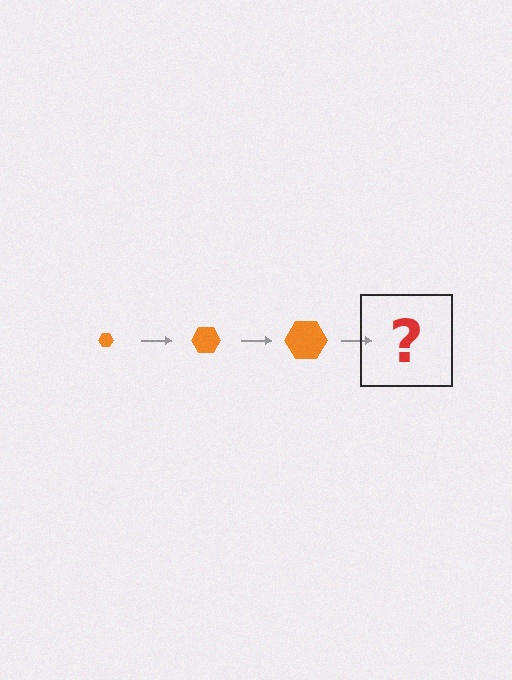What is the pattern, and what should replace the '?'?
The pattern is that the hexagon gets progressively larger each step. The '?' should be an orange hexagon, larger than the previous one.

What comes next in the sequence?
The next element should be an orange hexagon, larger than the previous one.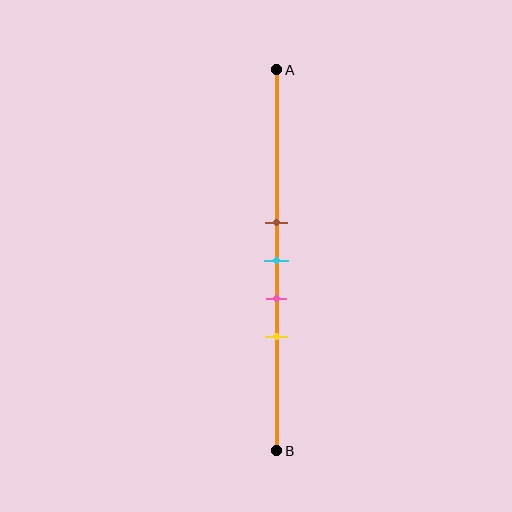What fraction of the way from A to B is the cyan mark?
The cyan mark is approximately 50% (0.5) of the way from A to B.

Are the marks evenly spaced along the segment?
Yes, the marks are approximately evenly spaced.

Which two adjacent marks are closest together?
The brown and cyan marks are the closest adjacent pair.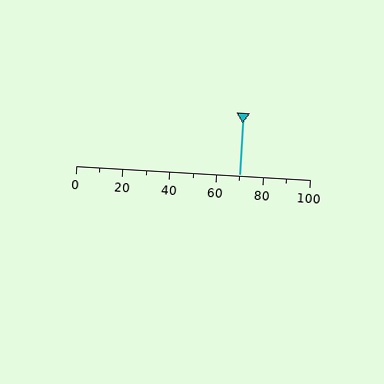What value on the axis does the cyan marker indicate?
The marker indicates approximately 70.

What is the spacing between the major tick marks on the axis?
The major ticks are spaced 20 apart.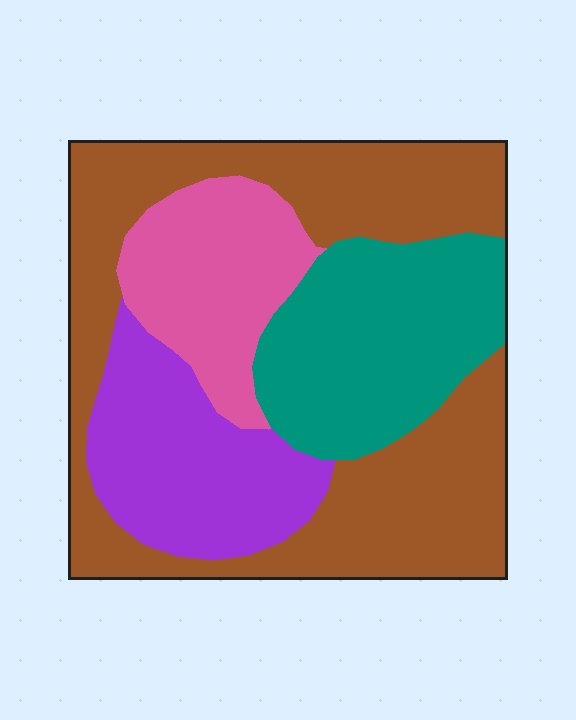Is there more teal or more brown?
Brown.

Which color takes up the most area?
Brown, at roughly 45%.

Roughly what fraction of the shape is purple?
Purple covers about 20% of the shape.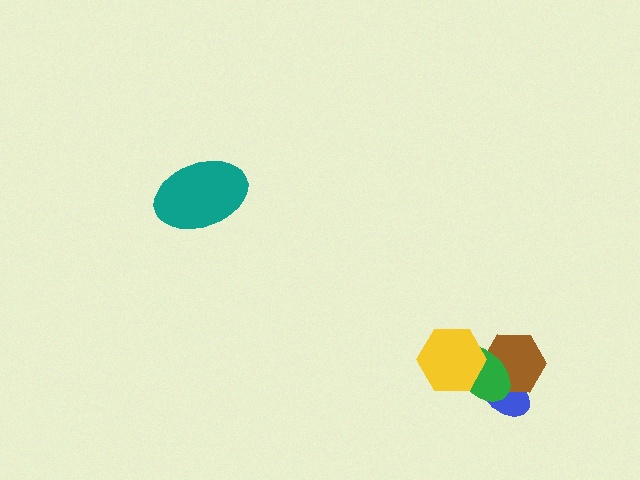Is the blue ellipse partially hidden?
Yes, it is partially covered by another shape.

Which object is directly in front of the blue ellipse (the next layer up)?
The brown hexagon is directly in front of the blue ellipse.